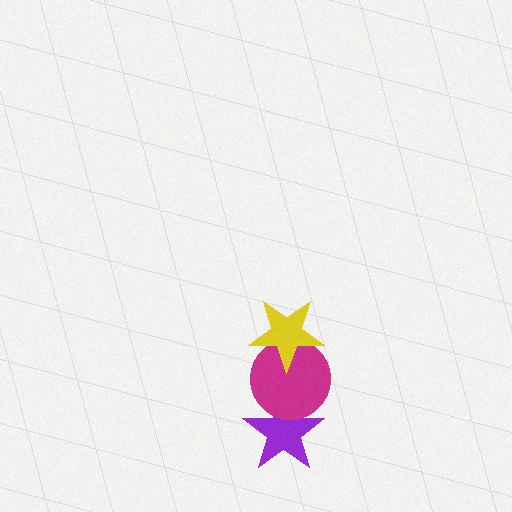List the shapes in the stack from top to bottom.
From top to bottom: the yellow star, the magenta circle, the purple star.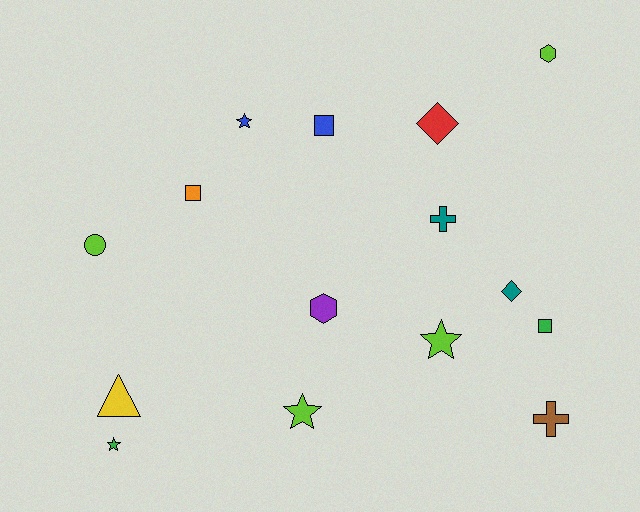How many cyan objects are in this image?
There are no cyan objects.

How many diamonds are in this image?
There are 2 diamonds.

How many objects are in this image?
There are 15 objects.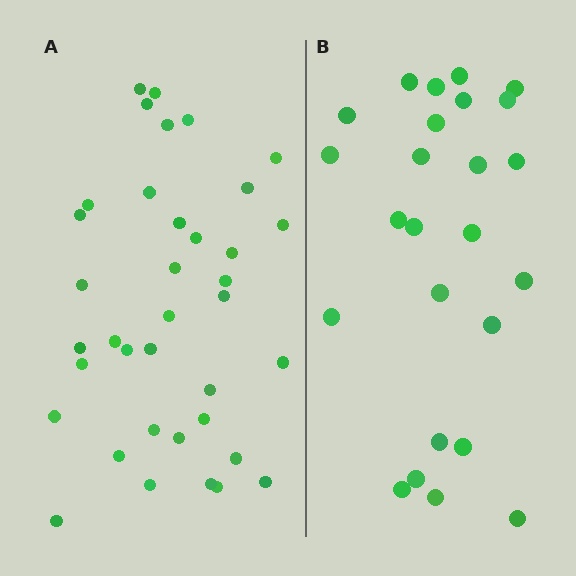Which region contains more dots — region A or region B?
Region A (the left region) has more dots.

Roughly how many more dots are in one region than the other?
Region A has roughly 12 or so more dots than region B.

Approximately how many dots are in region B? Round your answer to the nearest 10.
About 20 dots. (The exact count is 25, which rounds to 20.)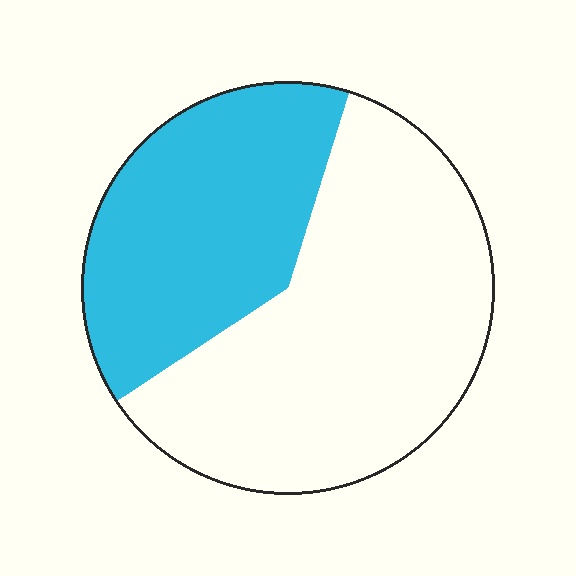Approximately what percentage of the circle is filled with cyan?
Approximately 40%.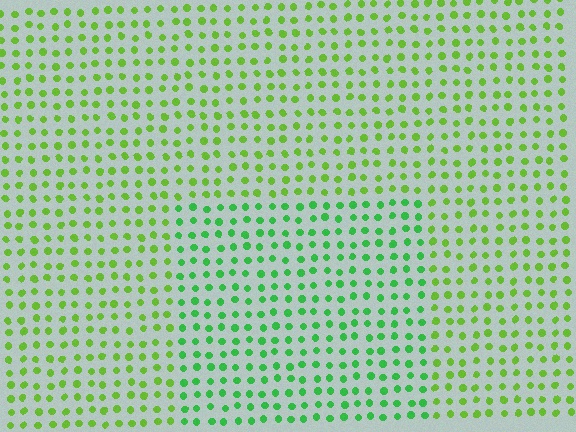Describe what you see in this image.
The image is filled with small lime elements in a uniform arrangement. A rectangle-shaped region is visible where the elements are tinted to a slightly different hue, forming a subtle color boundary.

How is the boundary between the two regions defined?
The boundary is defined purely by a slight shift in hue (about 32 degrees). Spacing, size, and orientation are identical on both sides.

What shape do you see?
I see a rectangle.